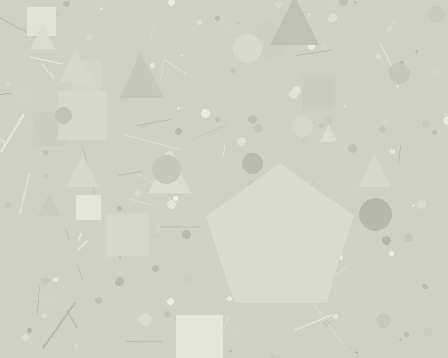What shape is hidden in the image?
A pentagon is hidden in the image.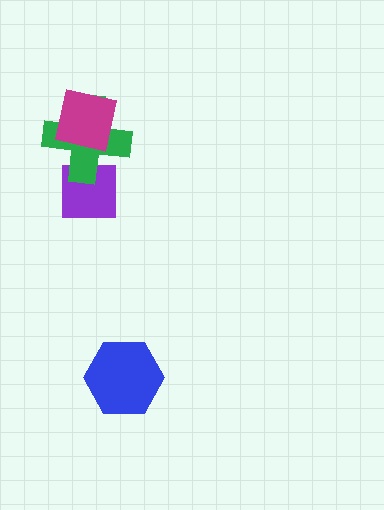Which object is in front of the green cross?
The magenta square is in front of the green cross.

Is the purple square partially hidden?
Yes, it is partially covered by another shape.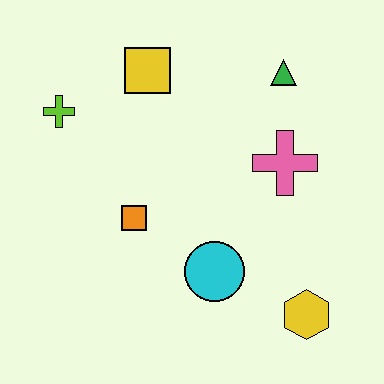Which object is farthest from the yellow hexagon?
The lime cross is farthest from the yellow hexagon.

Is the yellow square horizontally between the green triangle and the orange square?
Yes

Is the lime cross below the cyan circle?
No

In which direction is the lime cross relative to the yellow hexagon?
The lime cross is to the left of the yellow hexagon.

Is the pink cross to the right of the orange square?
Yes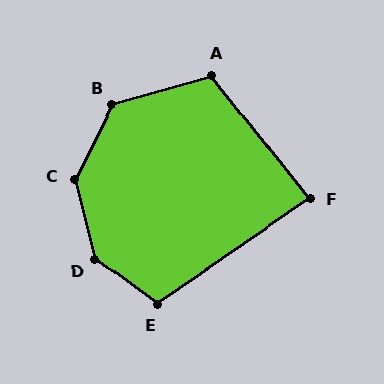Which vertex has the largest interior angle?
D, at approximately 141 degrees.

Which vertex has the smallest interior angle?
F, at approximately 86 degrees.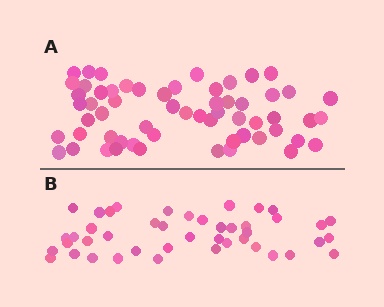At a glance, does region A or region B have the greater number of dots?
Region A (the top region) has more dots.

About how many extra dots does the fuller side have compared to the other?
Region A has approximately 15 more dots than region B.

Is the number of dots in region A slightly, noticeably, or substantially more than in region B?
Region A has noticeably more, but not dramatically so. The ratio is roughly 1.3 to 1.